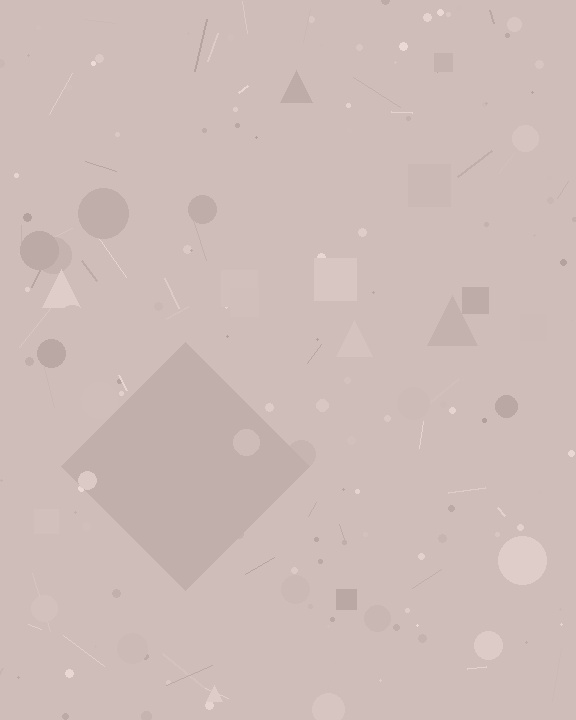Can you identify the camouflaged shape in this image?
The camouflaged shape is a diamond.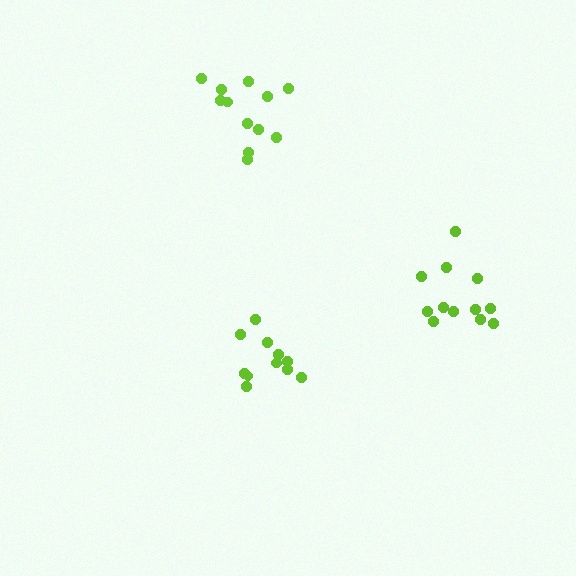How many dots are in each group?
Group 1: 12 dots, Group 2: 11 dots, Group 3: 12 dots (35 total).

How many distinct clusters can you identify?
There are 3 distinct clusters.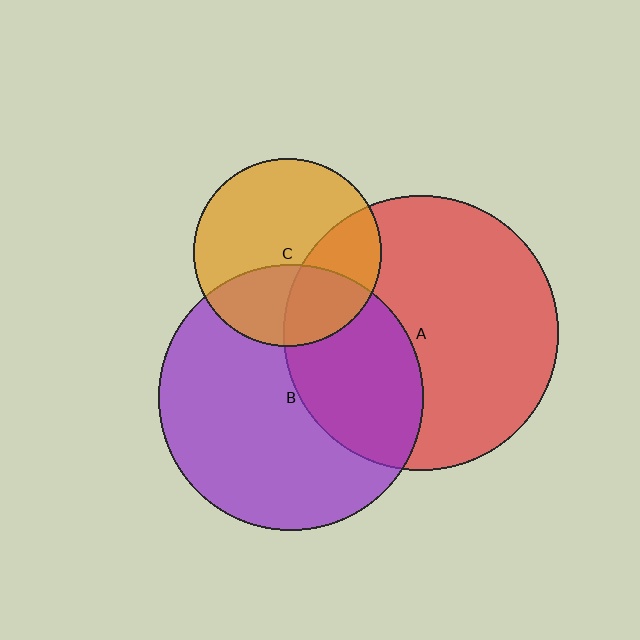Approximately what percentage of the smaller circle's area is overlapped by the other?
Approximately 35%.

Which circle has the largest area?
Circle A (red).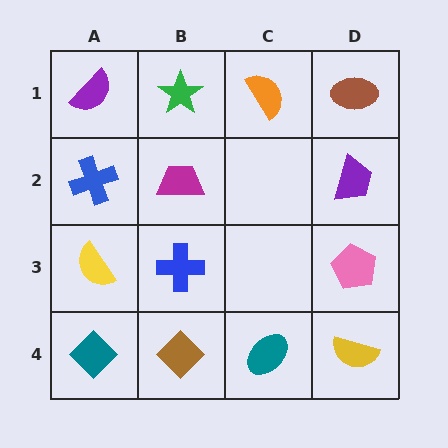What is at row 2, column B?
A magenta trapezoid.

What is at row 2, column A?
A blue cross.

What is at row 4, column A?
A teal diamond.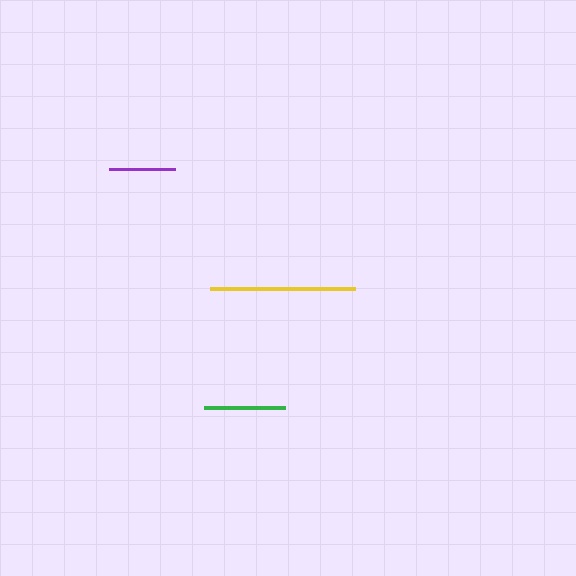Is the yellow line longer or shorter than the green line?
The yellow line is longer than the green line.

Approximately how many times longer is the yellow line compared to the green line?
The yellow line is approximately 1.8 times the length of the green line.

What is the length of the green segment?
The green segment is approximately 81 pixels long.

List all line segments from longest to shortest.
From longest to shortest: yellow, green, purple.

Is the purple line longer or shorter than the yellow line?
The yellow line is longer than the purple line.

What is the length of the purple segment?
The purple segment is approximately 66 pixels long.